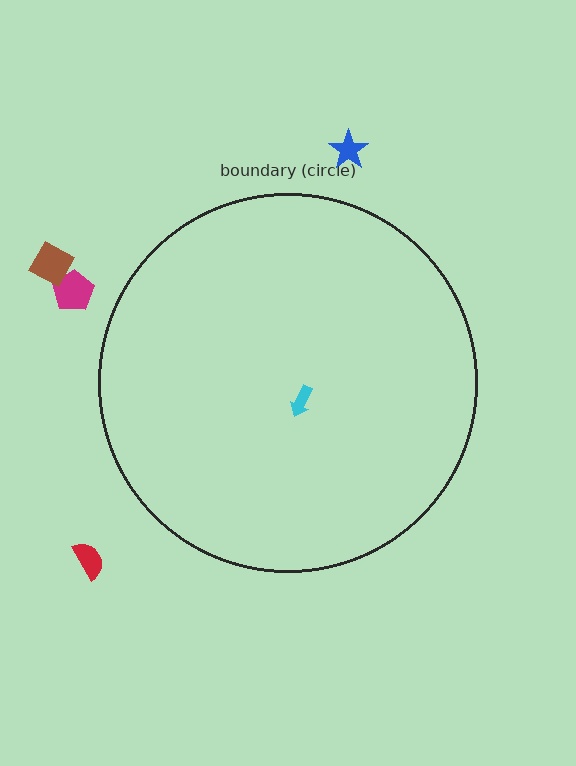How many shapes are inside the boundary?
1 inside, 4 outside.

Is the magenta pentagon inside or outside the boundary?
Outside.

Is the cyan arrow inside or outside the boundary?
Inside.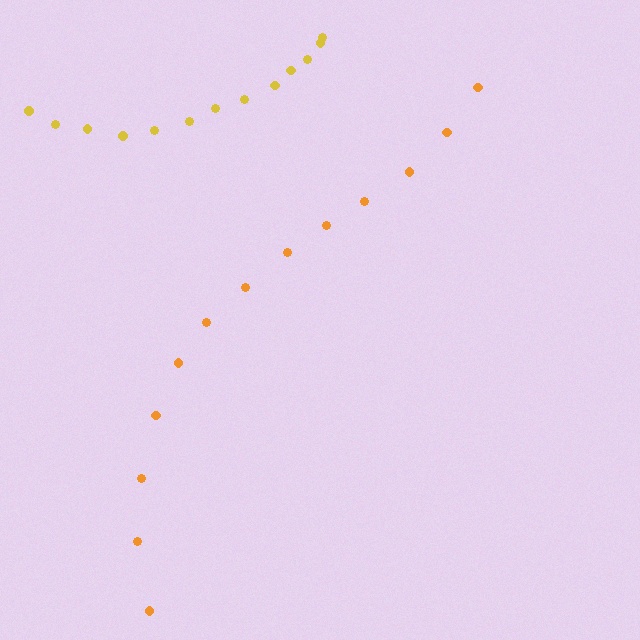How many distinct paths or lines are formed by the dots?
There are 2 distinct paths.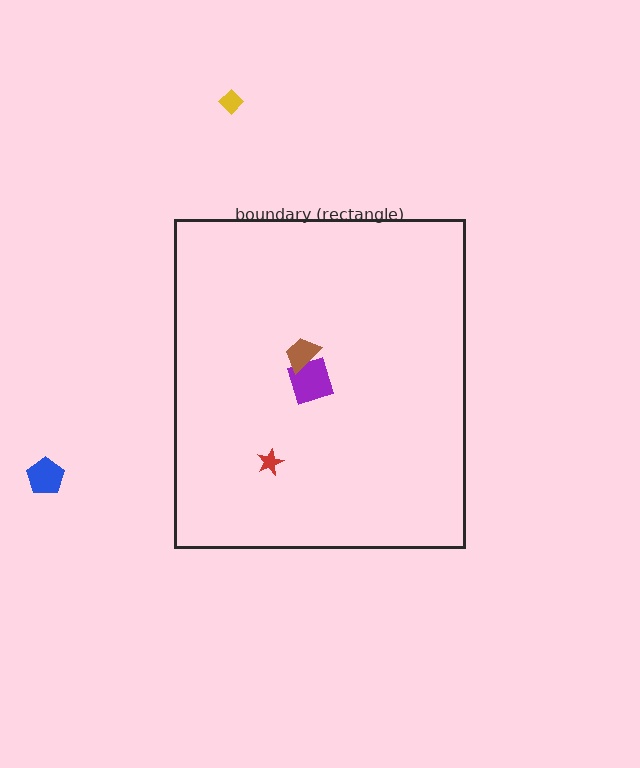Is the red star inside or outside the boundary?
Inside.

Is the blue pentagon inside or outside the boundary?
Outside.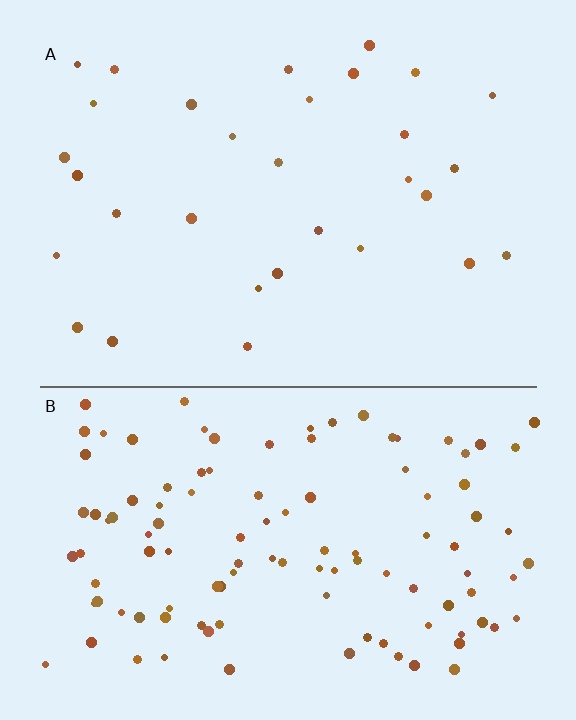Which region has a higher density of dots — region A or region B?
B (the bottom).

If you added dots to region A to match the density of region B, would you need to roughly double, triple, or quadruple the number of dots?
Approximately quadruple.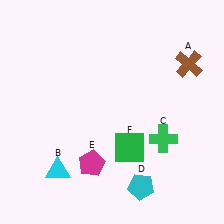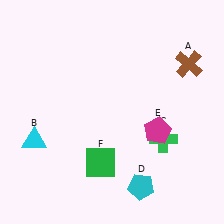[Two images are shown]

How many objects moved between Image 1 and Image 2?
3 objects moved between the two images.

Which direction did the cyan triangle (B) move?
The cyan triangle (B) moved up.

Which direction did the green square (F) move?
The green square (F) moved left.